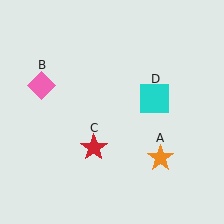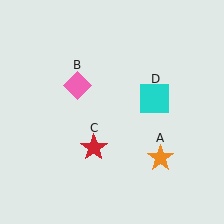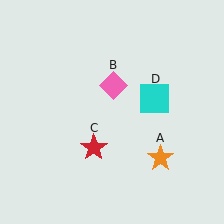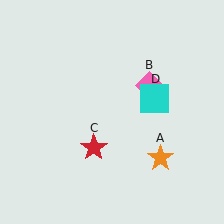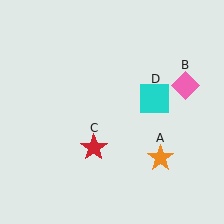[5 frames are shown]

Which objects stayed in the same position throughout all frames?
Orange star (object A) and red star (object C) and cyan square (object D) remained stationary.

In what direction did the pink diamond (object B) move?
The pink diamond (object B) moved right.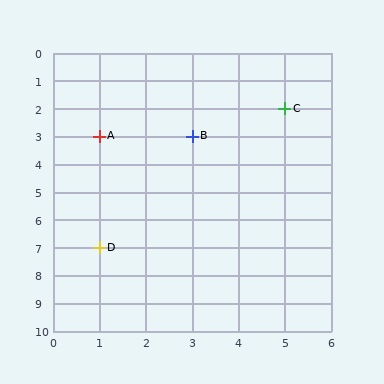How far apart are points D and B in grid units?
Points D and B are 2 columns and 4 rows apart (about 4.5 grid units diagonally).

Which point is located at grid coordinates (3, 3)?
Point B is at (3, 3).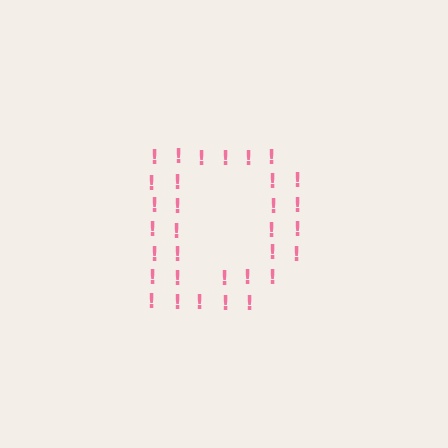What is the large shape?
The large shape is the letter D.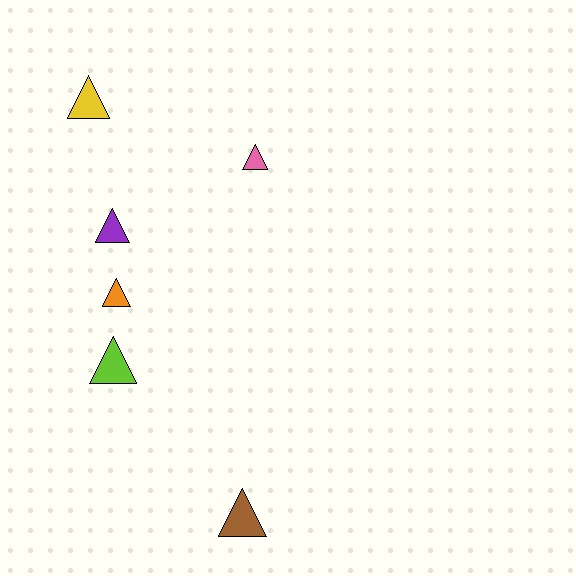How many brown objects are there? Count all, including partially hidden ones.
There is 1 brown object.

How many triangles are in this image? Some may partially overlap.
There are 6 triangles.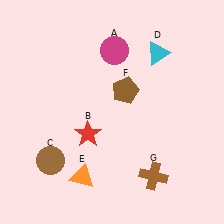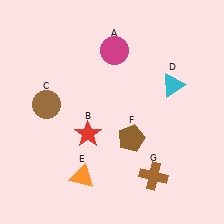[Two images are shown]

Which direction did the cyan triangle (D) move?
The cyan triangle (D) moved down.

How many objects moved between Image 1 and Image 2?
3 objects moved between the two images.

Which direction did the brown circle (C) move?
The brown circle (C) moved up.